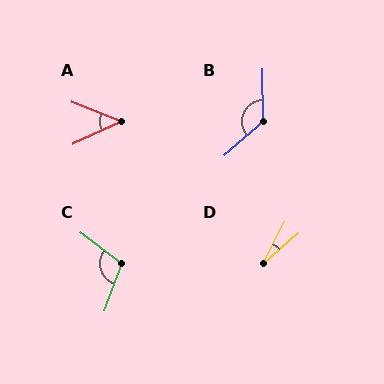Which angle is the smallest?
D, at approximately 22 degrees.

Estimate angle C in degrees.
Approximately 106 degrees.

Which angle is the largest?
B, at approximately 131 degrees.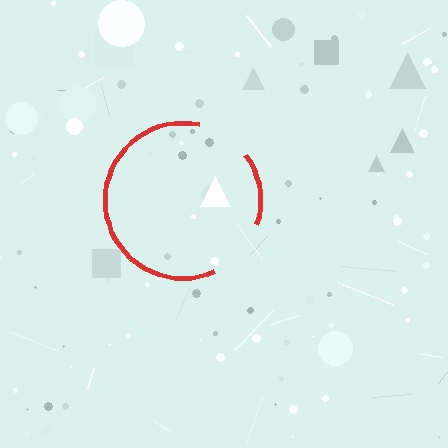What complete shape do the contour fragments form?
The contour fragments form a circle.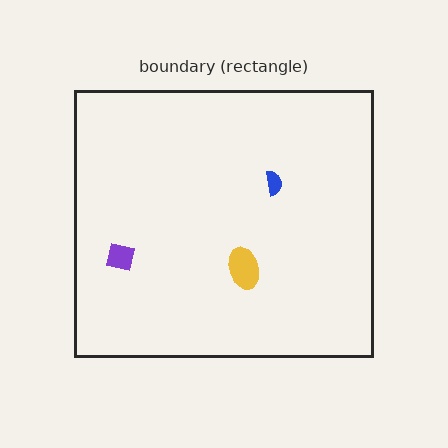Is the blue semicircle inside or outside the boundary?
Inside.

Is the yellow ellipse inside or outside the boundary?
Inside.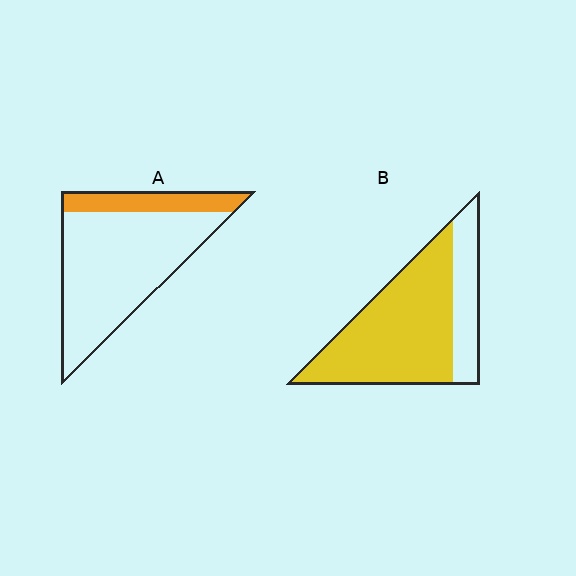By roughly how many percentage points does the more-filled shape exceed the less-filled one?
By roughly 55 percentage points (B over A).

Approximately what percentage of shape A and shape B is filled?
A is approximately 20% and B is approximately 75%.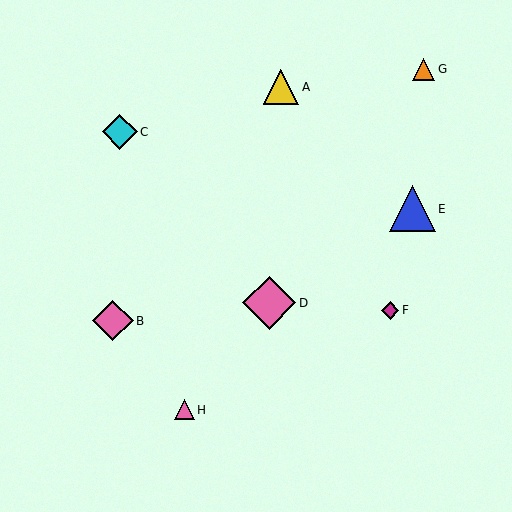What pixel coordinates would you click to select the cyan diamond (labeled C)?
Click at (120, 132) to select the cyan diamond C.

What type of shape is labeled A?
Shape A is a yellow triangle.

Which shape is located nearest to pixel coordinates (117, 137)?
The cyan diamond (labeled C) at (120, 132) is nearest to that location.